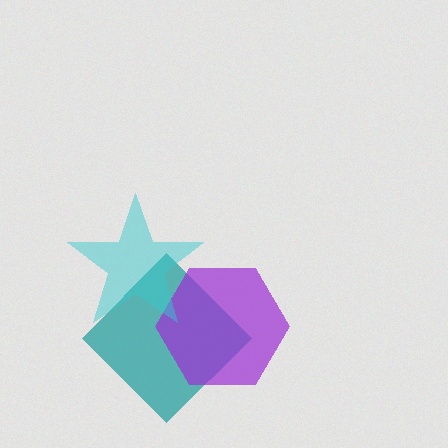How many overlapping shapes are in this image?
There are 3 overlapping shapes in the image.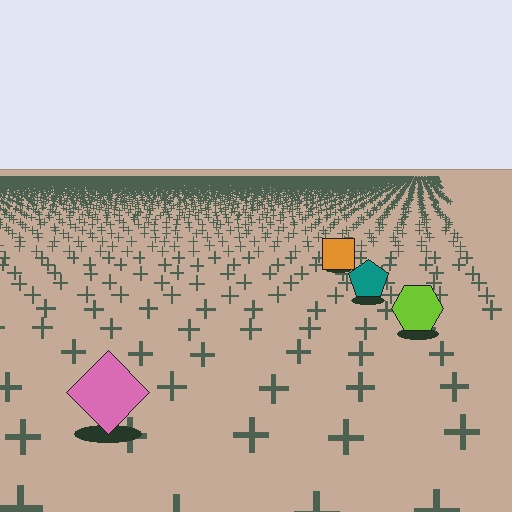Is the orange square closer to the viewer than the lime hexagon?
No. The lime hexagon is closer — you can tell from the texture gradient: the ground texture is coarser near it.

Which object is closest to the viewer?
The pink diamond is closest. The texture marks near it are larger and more spread out.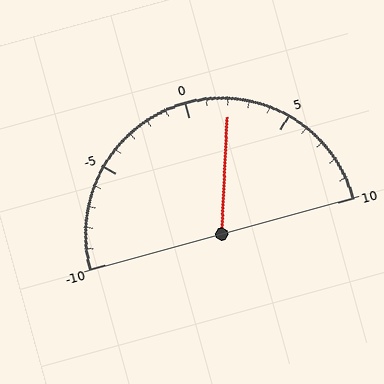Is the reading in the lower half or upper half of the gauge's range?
The reading is in the upper half of the range (-10 to 10).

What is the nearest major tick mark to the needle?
The nearest major tick mark is 0.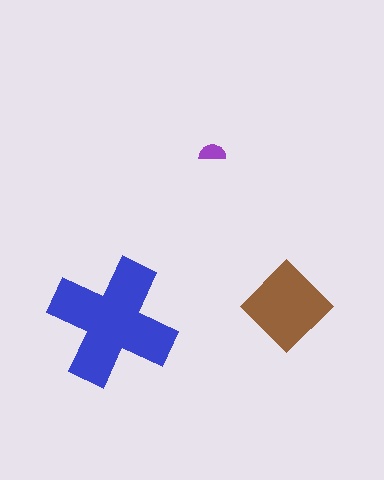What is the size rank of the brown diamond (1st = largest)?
2nd.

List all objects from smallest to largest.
The purple semicircle, the brown diamond, the blue cross.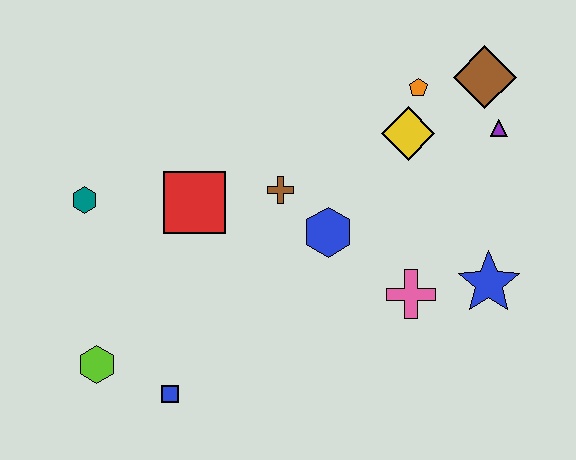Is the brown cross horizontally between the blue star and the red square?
Yes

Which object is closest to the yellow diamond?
The orange pentagon is closest to the yellow diamond.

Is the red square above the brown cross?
No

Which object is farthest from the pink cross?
The teal hexagon is farthest from the pink cross.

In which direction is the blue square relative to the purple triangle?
The blue square is to the left of the purple triangle.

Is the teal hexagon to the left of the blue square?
Yes